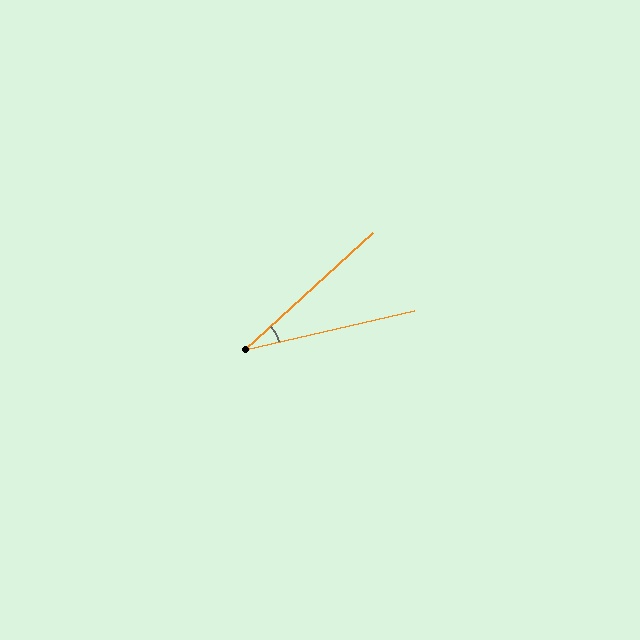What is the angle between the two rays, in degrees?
Approximately 30 degrees.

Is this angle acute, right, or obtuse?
It is acute.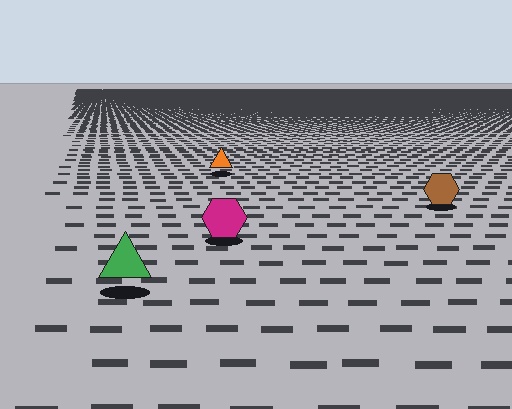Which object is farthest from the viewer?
The orange triangle is farthest from the viewer. It appears smaller and the ground texture around it is denser.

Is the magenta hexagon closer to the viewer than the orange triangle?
Yes. The magenta hexagon is closer — you can tell from the texture gradient: the ground texture is coarser near it.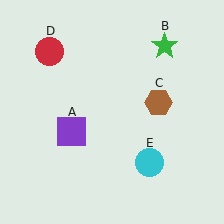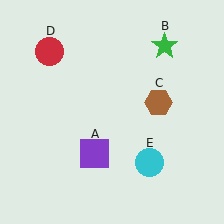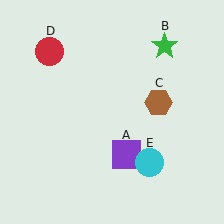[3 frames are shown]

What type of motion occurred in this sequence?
The purple square (object A) rotated counterclockwise around the center of the scene.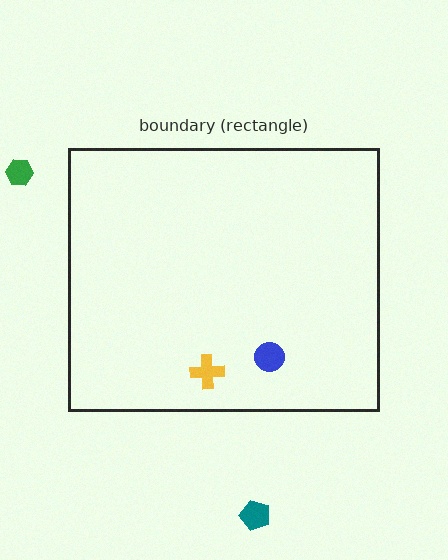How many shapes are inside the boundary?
2 inside, 2 outside.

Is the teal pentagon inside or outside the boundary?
Outside.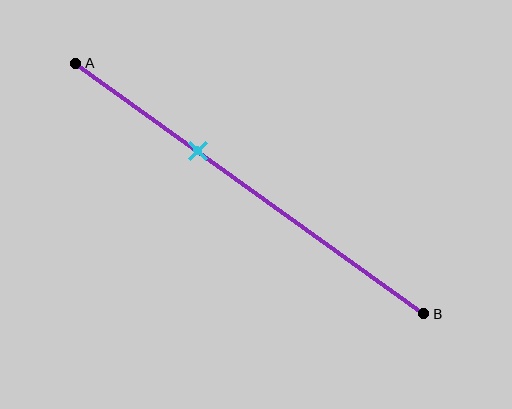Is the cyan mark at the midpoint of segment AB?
No, the mark is at about 35% from A, not at the 50% midpoint.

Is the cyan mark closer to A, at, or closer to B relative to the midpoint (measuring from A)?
The cyan mark is closer to point A than the midpoint of segment AB.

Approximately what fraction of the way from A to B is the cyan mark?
The cyan mark is approximately 35% of the way from A to B.